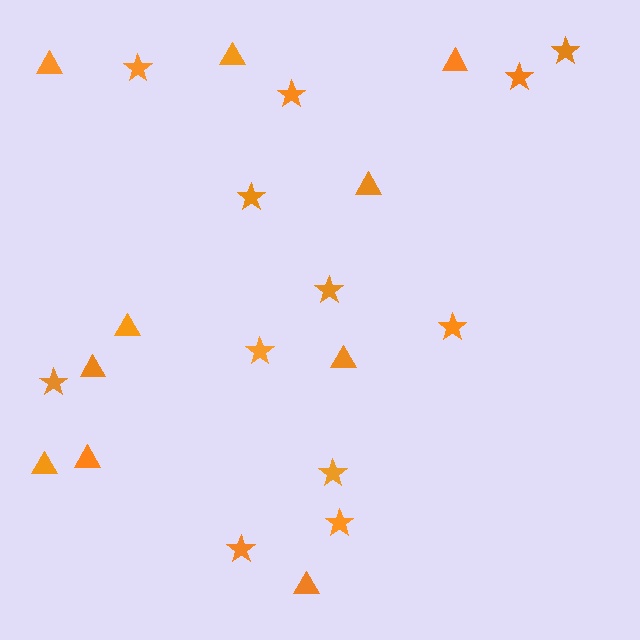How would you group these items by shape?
There are 2 groups: one group of stars (12) and one group of triangles (10).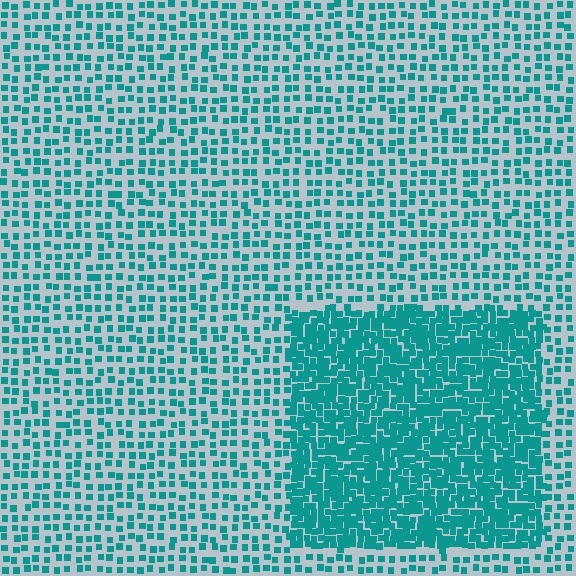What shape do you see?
I see a rectangle.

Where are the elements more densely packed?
The elements are more densely packed inside the rectangle boundary.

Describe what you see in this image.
The image contains small teal elements arranged at two different densities. A rectangle-shaped region is visible where the elements are more densely packed than the surrounding area.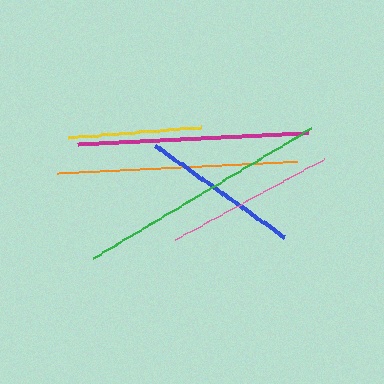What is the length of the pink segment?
The pink segment is approximately 168 pixels long.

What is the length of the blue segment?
The blue segment is approximately 159 pixels long.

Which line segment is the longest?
The green line is the longest at approximately 254 pixels.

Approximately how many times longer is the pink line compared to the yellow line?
The pink line is approximately 1.3 times the length of the yellow line.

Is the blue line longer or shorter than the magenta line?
The magenta line is longer than the blue line.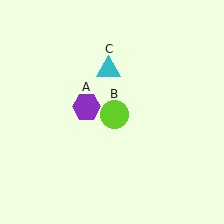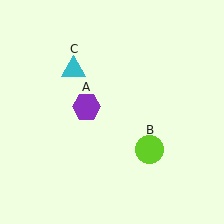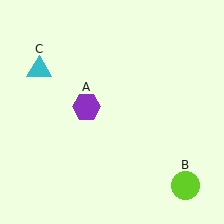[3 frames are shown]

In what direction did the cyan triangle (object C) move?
The cyan triangle (object C) moved left.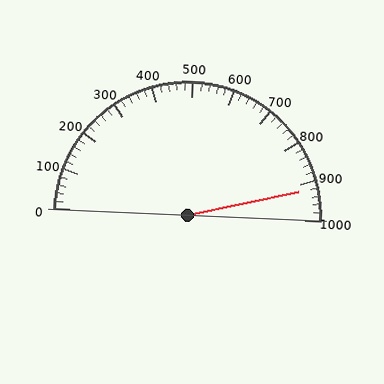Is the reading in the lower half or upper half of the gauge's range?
The reading is in the upper half of the range (0 to 1000).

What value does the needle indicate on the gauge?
The needle indicates approximately 920.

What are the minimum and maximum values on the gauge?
The gauge ranges from 0 to 1000.